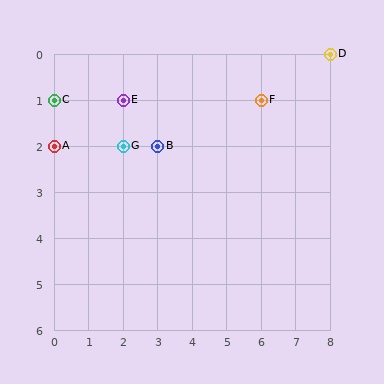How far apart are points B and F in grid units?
Points B and F are 3 columns and 1 row apart (about 3.2 grid units diagonally).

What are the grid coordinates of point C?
Point C is at grid coordinates (0, 1).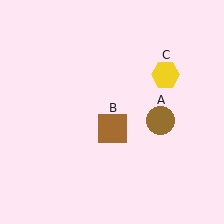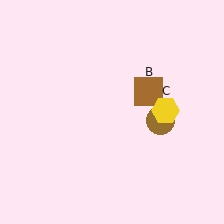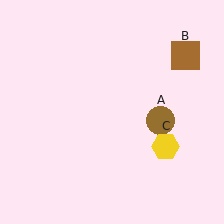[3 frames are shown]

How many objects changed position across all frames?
2 objects changed position: brown square (object B), yellow hexagon (object C).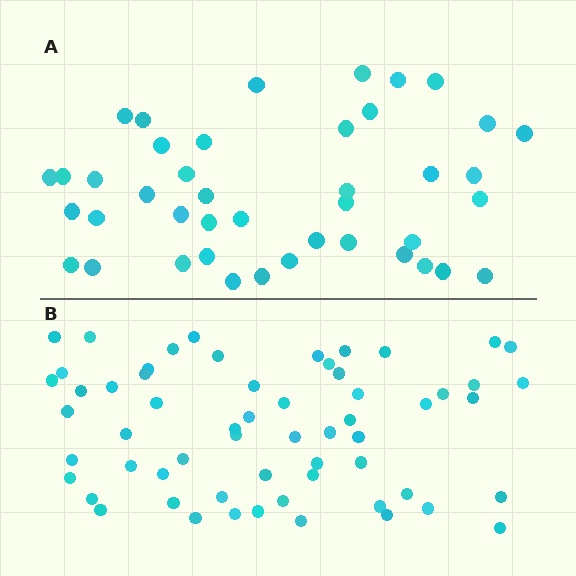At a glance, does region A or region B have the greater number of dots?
Region B (the bottom region) has more dots.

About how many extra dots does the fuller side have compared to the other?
Region B has approximately 20 more dots than region A.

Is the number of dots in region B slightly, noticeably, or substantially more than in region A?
Region B has noticeably more, but not dramatically so. The ratio is roughly 1.4 to 1.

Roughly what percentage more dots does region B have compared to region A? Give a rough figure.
About 45% more.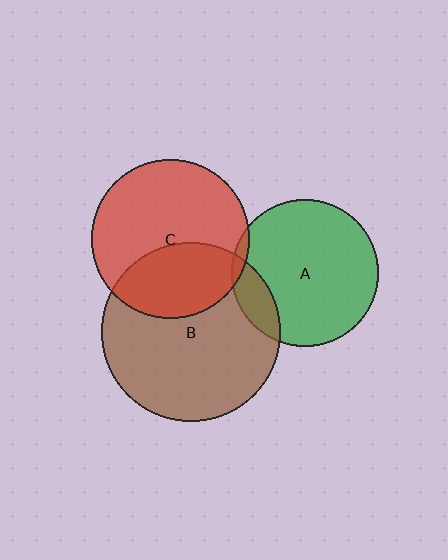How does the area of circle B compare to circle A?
Approximately 1.5 times.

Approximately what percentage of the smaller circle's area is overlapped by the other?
Approximately 35%.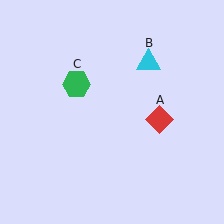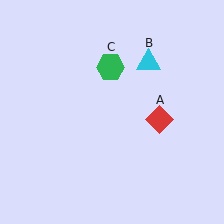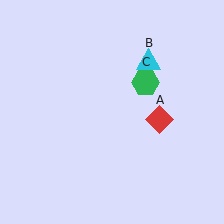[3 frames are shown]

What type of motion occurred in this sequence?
The green hexagon (object C) rotated clockwise around the center of the scene.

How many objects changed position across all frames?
1 object changed position: green hexagon (object C).